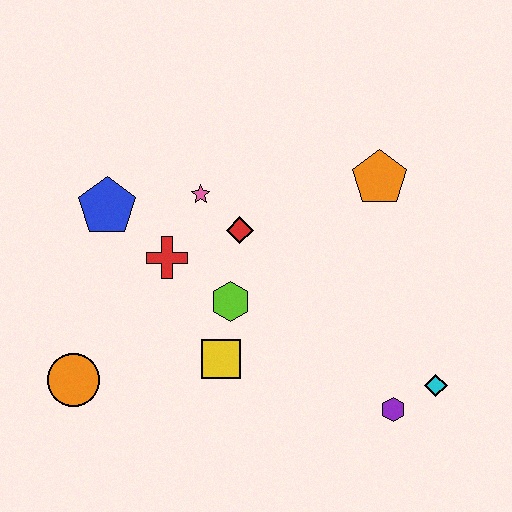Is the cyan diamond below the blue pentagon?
Yes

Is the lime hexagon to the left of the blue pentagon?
No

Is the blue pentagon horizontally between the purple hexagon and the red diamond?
No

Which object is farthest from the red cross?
The cyan diamond is farthest from the red cross.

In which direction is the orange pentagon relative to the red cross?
The orange pentagon is to the right of the red cross.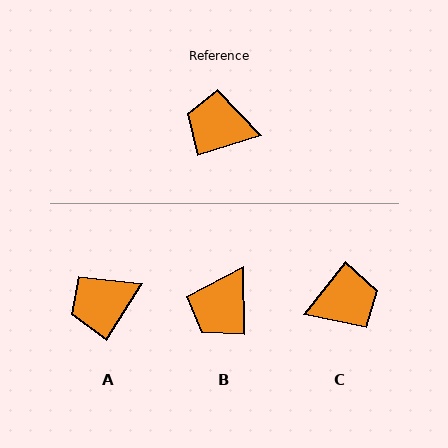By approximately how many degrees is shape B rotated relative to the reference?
Approximately 74 degrees counter-clockwise.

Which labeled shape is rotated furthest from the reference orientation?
C, about 146 degrees away.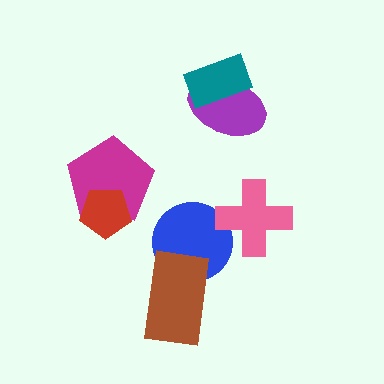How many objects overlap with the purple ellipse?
1 object overlaps with the purple ellipse.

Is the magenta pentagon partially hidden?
Yes, it is partially covered by another shape.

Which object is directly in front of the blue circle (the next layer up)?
The pink cross is directly in front of the blue circle.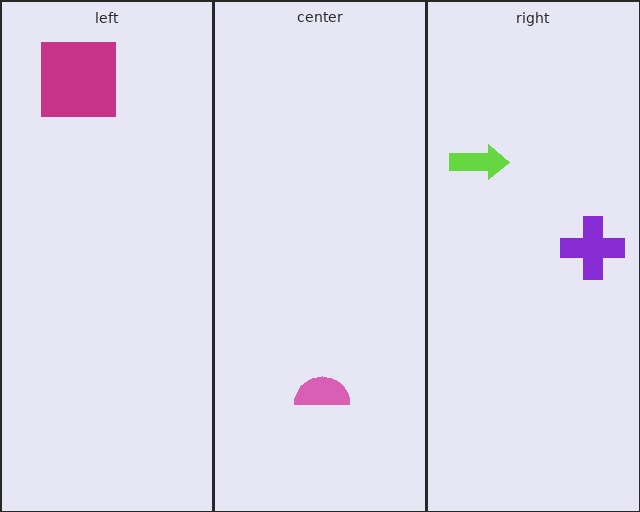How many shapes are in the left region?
1.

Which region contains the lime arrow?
The right region.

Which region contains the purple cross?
The right region.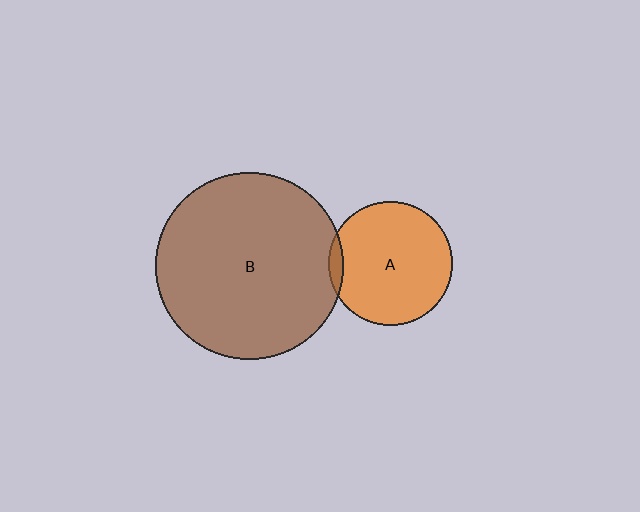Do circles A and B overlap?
Yes.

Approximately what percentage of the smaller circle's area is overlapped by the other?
Approximately 5%.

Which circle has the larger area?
Circle B (brown).